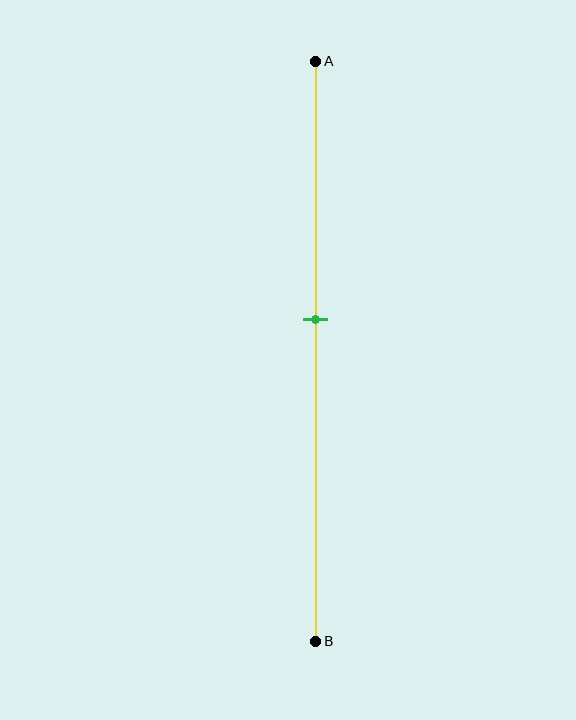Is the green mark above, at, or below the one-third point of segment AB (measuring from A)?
The green mark is below the one-third point of segment AB.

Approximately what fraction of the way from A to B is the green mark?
The green mark is approximately 45% of the way from A to B.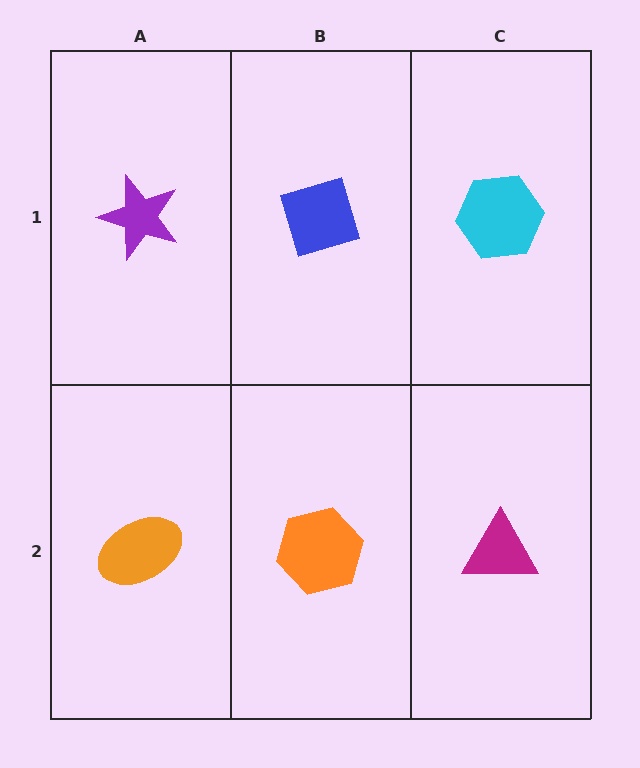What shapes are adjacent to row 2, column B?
A blue diamond (row 1, column B), an orange ellipse (row 2, column A), a magenta triangle (row 2, column C).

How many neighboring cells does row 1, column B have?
3.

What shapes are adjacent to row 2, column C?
A cyan hexagon (row 1, column C), an orange hexagon (row 2, column B).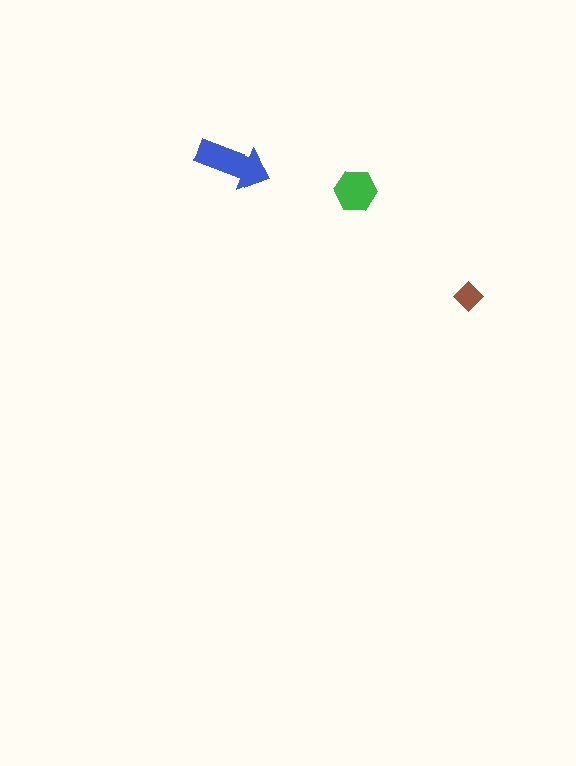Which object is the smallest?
The brown diamond.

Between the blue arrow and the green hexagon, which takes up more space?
The blue arrow.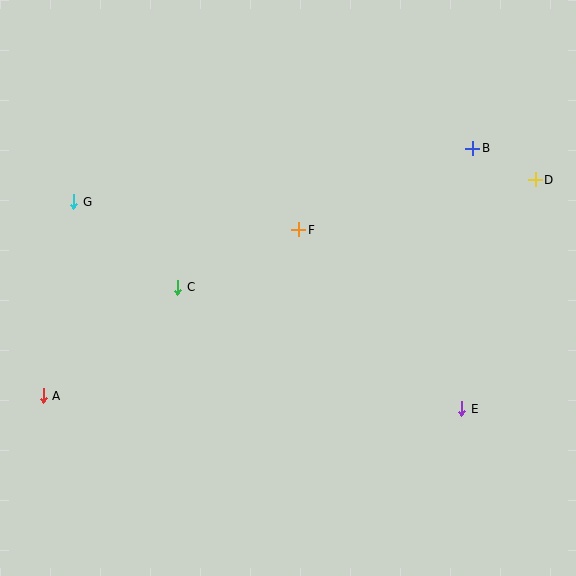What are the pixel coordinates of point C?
Point C is at (178, 287).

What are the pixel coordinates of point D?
Point D is at (535, 180).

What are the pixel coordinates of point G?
Point G is at (74, 202).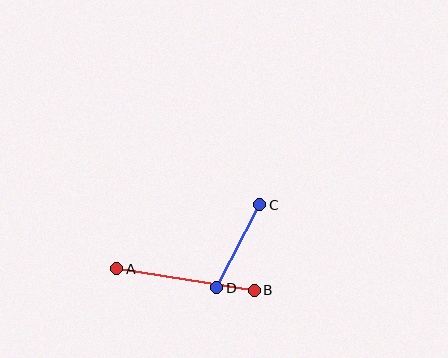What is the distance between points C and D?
The distance is approximately 93 pixels.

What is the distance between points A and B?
The distance is approximately 139 pixels.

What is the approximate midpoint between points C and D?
The midpoint is at approximately (238, 246) pixels.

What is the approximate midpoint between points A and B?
The midpoint is at approximately (185, 280) pixels.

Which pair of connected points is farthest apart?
Points A and B are farthest apart.